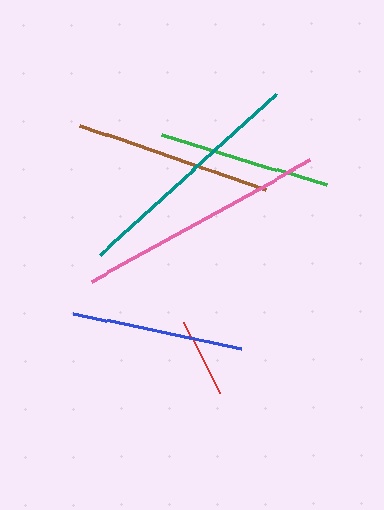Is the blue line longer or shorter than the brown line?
The brown line is longer than the blue line.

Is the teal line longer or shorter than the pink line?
The pink line is longer than the teal line.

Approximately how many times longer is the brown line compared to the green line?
The brown line is approximately 1.1 times the length of the green line.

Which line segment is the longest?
The pink line is the longest at approximately 249 pixels.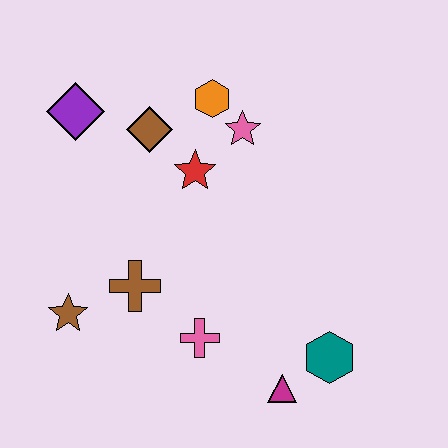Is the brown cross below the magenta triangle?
No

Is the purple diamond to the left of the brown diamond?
Yes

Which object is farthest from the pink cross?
The purple diamond is farthest from the pink cross.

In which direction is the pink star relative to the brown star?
The pink star is above the brown star.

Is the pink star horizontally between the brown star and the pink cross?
No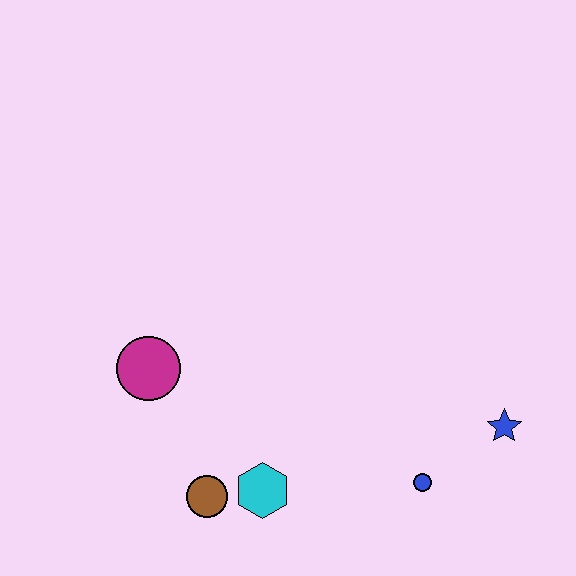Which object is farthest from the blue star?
The magenta circle is farthest from the blue star.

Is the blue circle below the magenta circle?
Yes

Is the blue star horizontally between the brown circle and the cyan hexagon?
No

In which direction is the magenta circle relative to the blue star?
The magenta circle is to the left of the blue star.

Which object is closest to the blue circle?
The blue star is closest to the blue circle.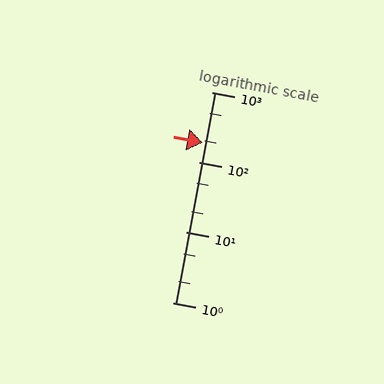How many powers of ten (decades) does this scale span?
The scale spans 3 decades, from 1 to 1000.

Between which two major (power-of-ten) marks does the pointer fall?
The pointer is between 100 and 1000.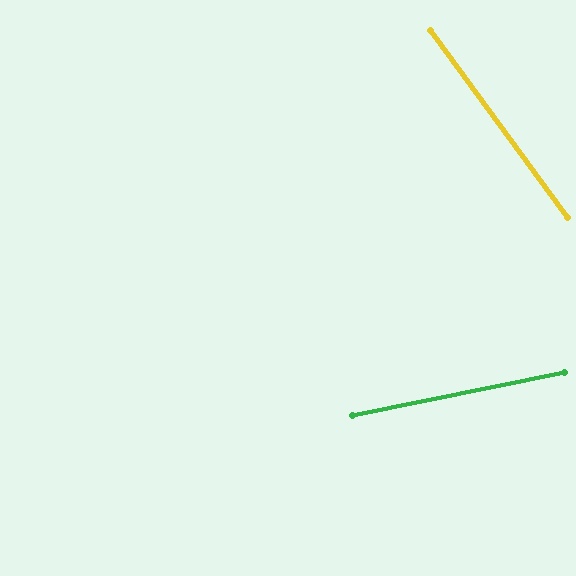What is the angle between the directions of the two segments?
Approximately 65 degrees.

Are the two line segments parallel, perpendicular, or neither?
Neither parallel nor perpendicular — they differ by about 65°.